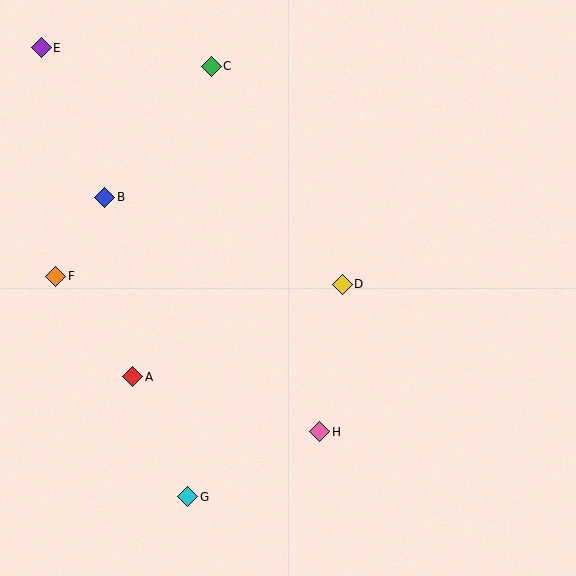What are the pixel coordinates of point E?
Point E is at (41, 48).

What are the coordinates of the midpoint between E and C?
The midpoint between E and C is at (126, 57).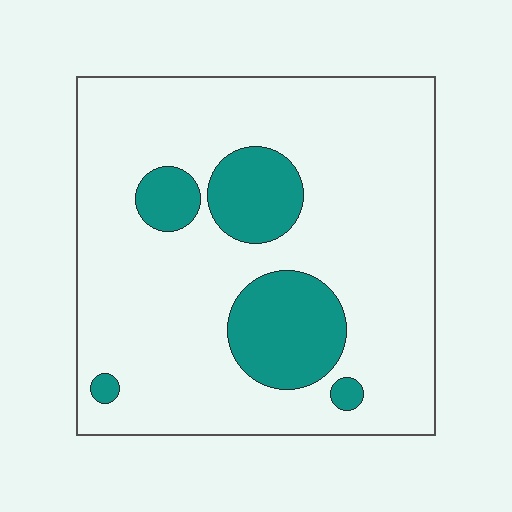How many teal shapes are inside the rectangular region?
5.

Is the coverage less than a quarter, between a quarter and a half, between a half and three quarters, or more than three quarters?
Less than a quarter.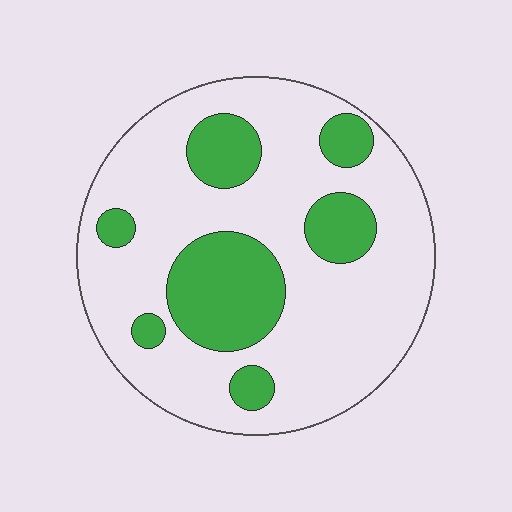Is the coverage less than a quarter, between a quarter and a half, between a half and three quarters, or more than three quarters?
Between a quarter and a half.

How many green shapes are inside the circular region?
7.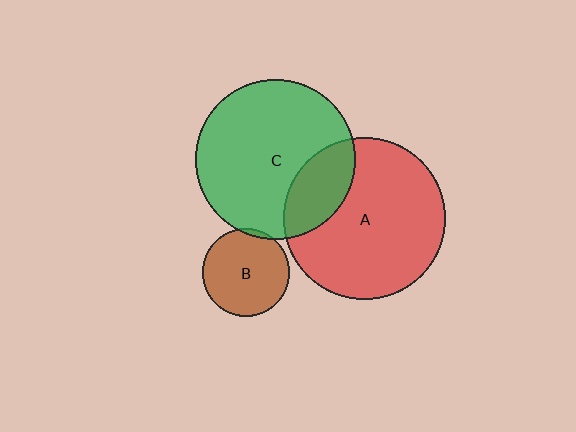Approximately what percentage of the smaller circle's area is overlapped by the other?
Approximately 5%.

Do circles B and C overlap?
Yes.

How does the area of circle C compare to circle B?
Approximately 3.4 times.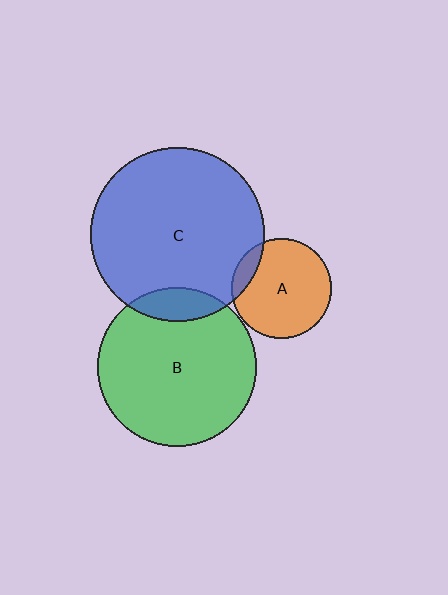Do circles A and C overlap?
Yes.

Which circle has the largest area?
Circle C (blue).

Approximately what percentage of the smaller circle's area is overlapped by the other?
Approximately 10%.